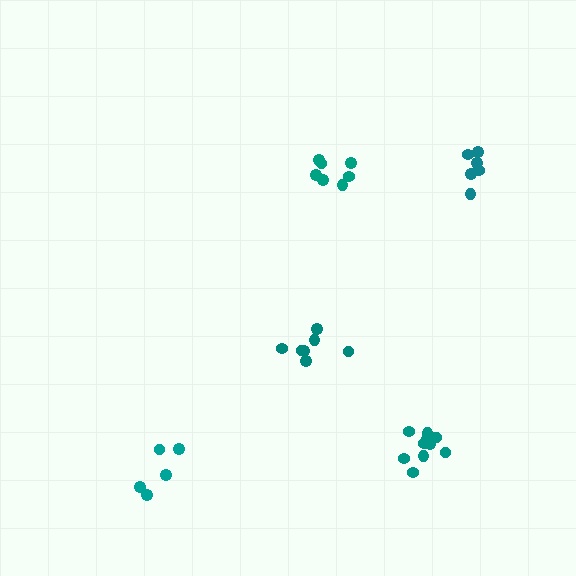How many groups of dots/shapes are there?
There are 5 groups.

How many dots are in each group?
Group 1: 7 dots, Group 2: 7 dots, Group 3: 11 dots, Group 4: 5 dots, Group 5: 6 dots (36 total).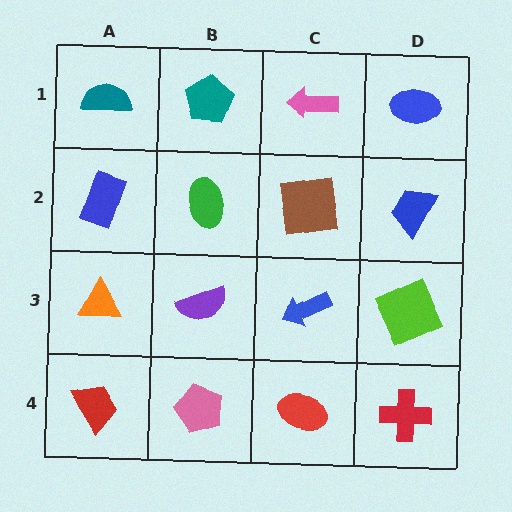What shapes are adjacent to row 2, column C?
A pink arrow (row 1, column C), a blue arrow (row 3, column C), a green ellipse (row 2, column B), a blue trapezoid (row 2, column D).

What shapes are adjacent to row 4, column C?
A blue arrow (row 3, column C), a pink pentagon (row 4, column B), a red cross (row 4, column D).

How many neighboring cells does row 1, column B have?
3.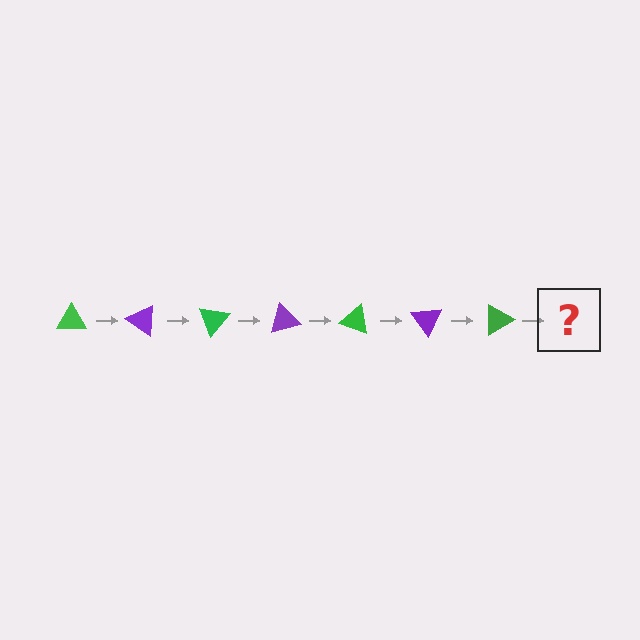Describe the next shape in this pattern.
It should be a purple triangle, rotated 245 degrees from the start.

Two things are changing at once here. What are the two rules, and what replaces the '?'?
The two rules are that it rotates 35 degrees each step and the color cycles through green and purple. The '?' should be a purple triangle, rotated 245 degrees from the start.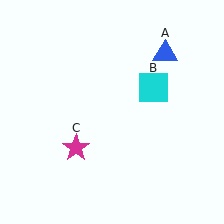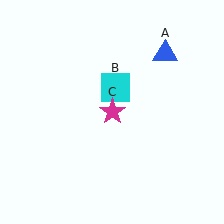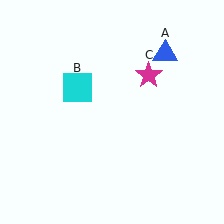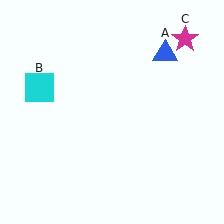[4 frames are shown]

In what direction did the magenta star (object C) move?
The magenta star (object C) moved up and to the right.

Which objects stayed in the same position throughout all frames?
Blue triangle (object A) remained stationary.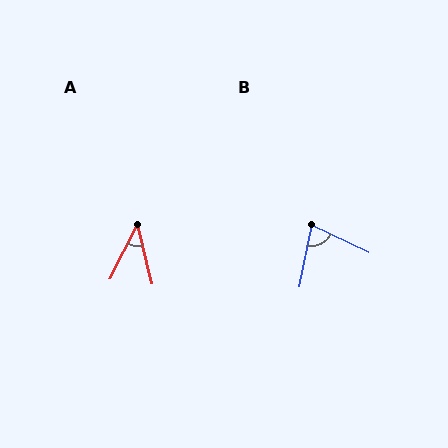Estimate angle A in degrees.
Approximately 41 degrees.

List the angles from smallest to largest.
A (41°), B (76°).